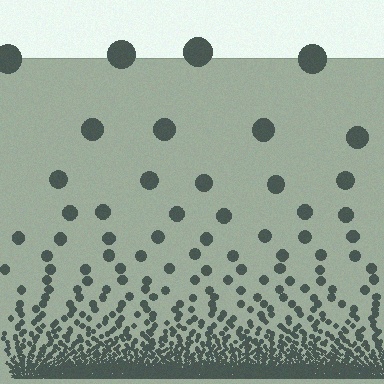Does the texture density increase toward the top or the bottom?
Density increases toward the bottom.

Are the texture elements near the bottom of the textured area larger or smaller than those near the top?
Smaller. The gradient is inverted — elements near the bottom are smaller and denser.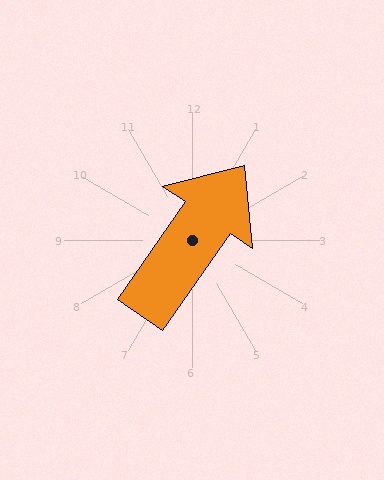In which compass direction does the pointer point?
Northeast.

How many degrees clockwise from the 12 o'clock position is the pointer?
Approximately 35 degrees.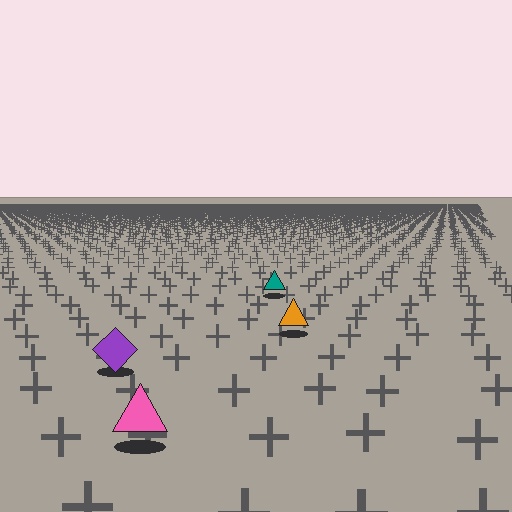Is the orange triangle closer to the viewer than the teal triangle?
Yes. The orange triangle is closer — you can tell from the texture gradient: the ground texture is coarser near it.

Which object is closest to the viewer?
The pink triangle is closest. The texture marks near it are larger and more spread out.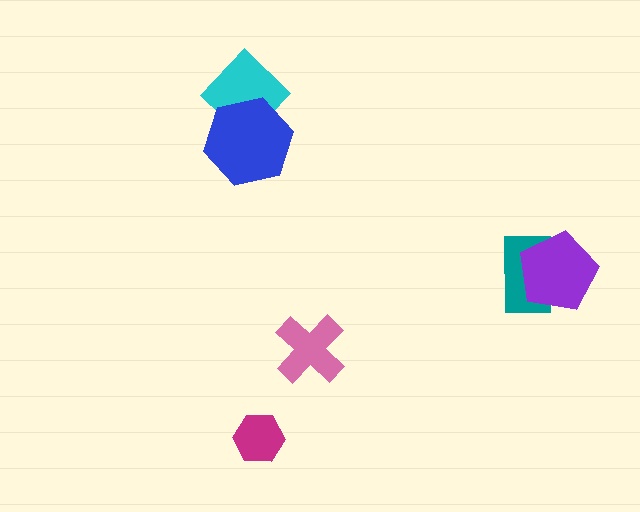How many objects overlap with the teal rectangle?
1 object overlaps with the teal rectangle.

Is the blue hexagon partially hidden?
No, no other shape covers it.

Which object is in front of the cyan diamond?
The blue hexagon is in front of the cyan diamond.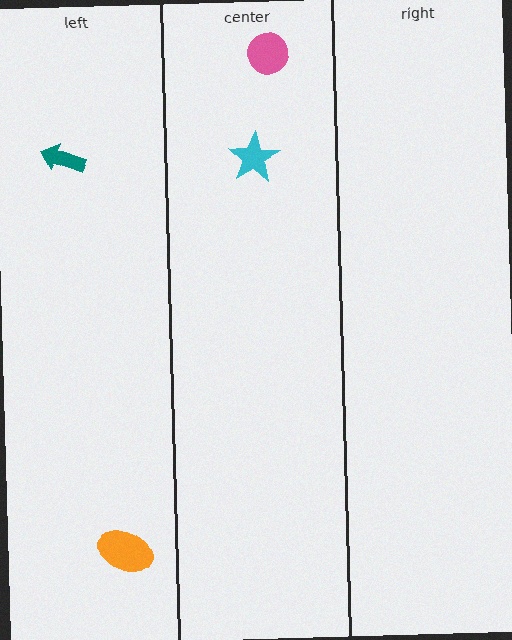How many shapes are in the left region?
2.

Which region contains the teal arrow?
The left region.